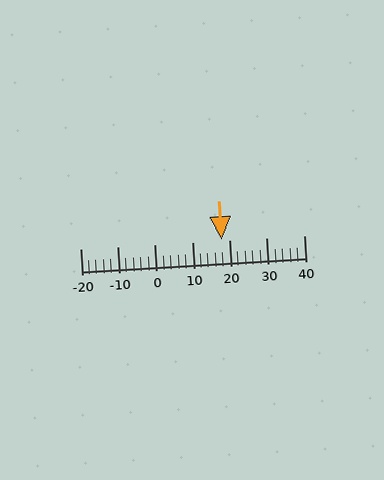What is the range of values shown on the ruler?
The ruler shows values from -20 to 40.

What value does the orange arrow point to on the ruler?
The orange arrow points to approximately 18.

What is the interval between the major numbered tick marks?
The major tick marks are spaced 10 units apart.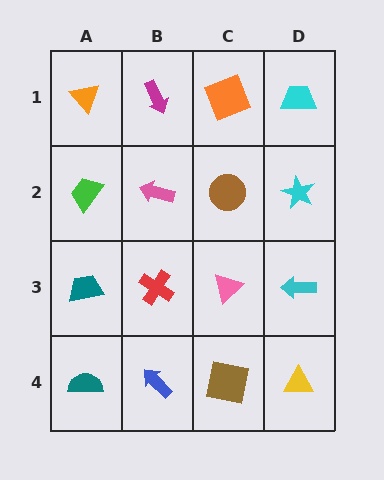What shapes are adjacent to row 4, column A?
A teal trapezoid (row 3, column A), a blue arrow (row 4, column B).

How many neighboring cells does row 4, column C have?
3.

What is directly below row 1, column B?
A pink arrow.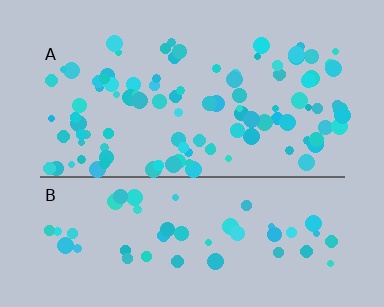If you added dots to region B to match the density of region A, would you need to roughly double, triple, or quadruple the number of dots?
Approximately double.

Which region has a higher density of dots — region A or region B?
A (the top).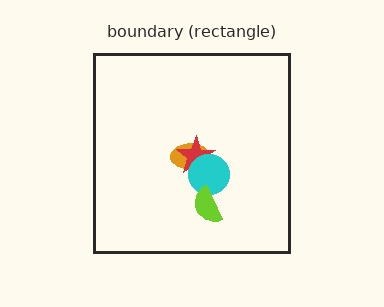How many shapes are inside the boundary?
4 inside, 0 outside.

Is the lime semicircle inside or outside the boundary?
Inside.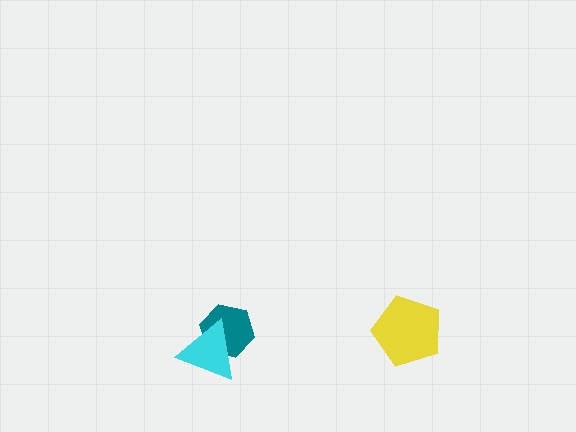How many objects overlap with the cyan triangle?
1 object overlaps with the cyan triangle.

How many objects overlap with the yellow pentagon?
0 objects overlap with the yellow pentagon.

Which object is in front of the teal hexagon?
The cyan triangle is in front of the teal hexagon.